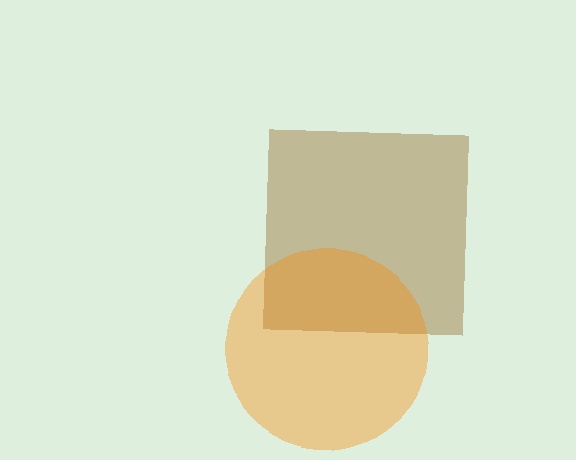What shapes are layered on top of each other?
The layered shapes are: a brown square, an orange circle.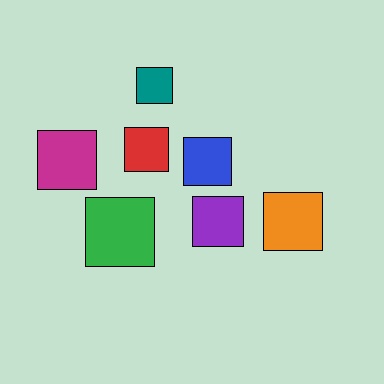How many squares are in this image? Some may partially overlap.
There are 7 squares.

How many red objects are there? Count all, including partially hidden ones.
There is 1 red object.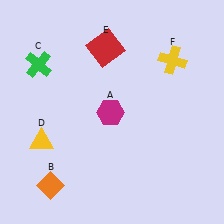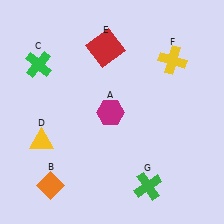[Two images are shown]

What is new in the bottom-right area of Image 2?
A green cross (G) was added in the bottom-right area of Image 2.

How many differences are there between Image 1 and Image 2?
There is 1 difference between the two images.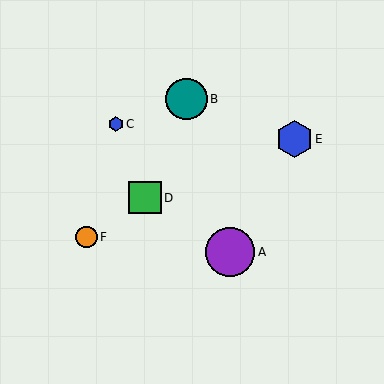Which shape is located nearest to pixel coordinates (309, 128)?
The blue hexagon (labeled E) at (294, 139) is nearest to that location.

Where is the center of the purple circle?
The center of the purple circle is at (230, 252).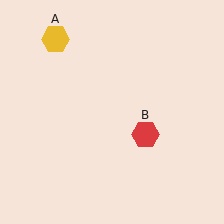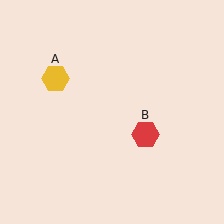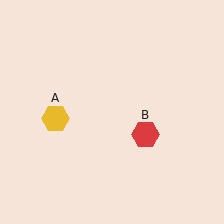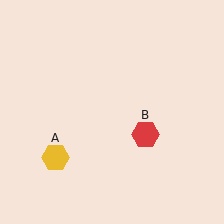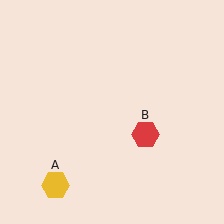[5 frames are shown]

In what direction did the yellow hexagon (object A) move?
The yellow hexagon (object A) moved down.